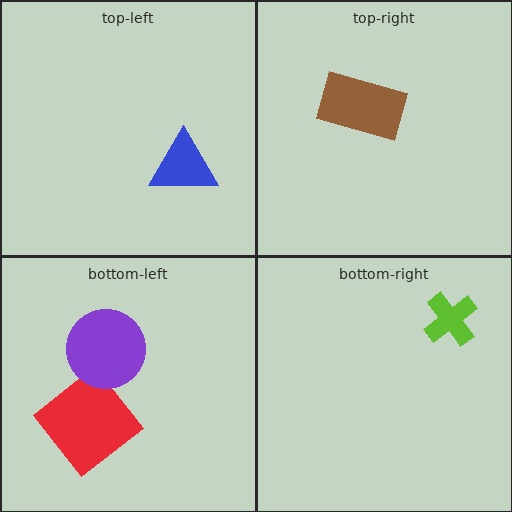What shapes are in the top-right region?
The brown rectangle.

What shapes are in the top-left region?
The blue triangle.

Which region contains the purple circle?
The bottom-left region.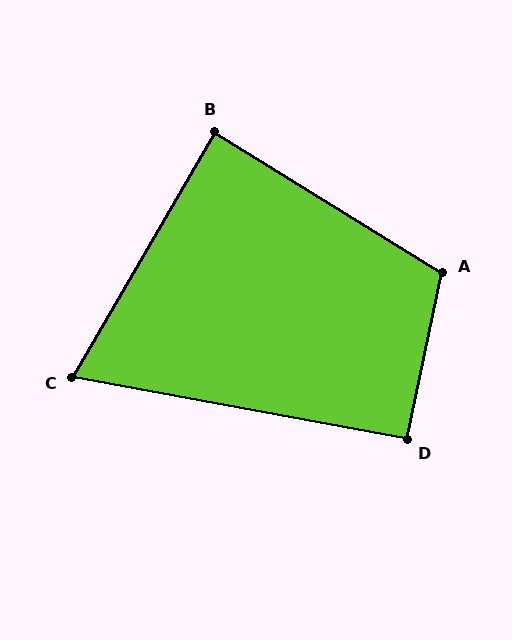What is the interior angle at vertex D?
Approximately 91 degrees (approximately right).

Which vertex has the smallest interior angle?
C, at approximately 70 degrees.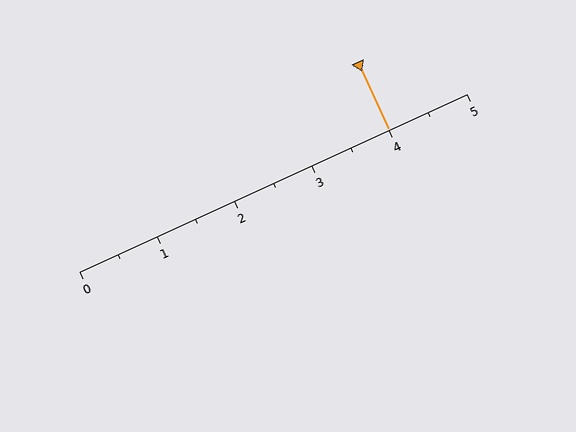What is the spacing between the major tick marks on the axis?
The major ticks are spaced 1 apart.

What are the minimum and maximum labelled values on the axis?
The axis runs from 0 to 5.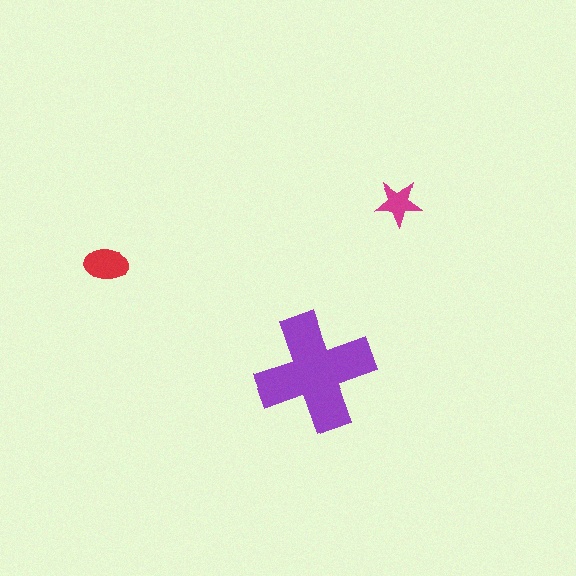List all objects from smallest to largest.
The magenta star, the red ellipse, the purple cross.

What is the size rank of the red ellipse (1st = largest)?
2nd.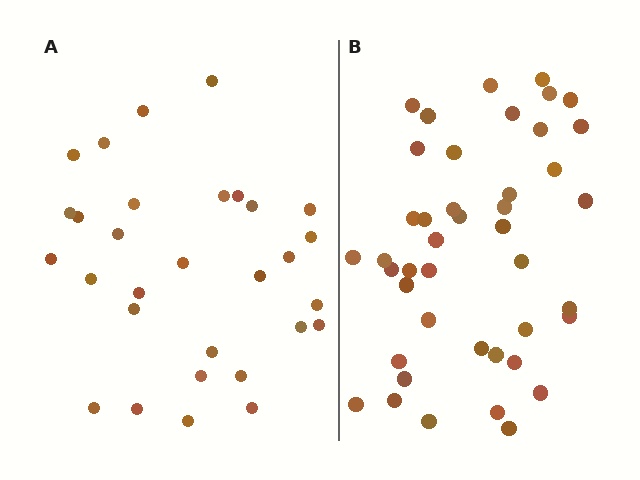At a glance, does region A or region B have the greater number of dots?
Region B (the right region) has more dots.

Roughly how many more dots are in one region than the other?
Region B has approximately 15 more dots than region A.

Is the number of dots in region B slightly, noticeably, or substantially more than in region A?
Region B has noticeably more, but not dramatically so. The ratio is roughly 1.4 to 1.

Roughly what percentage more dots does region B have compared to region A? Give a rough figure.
About 45% more.